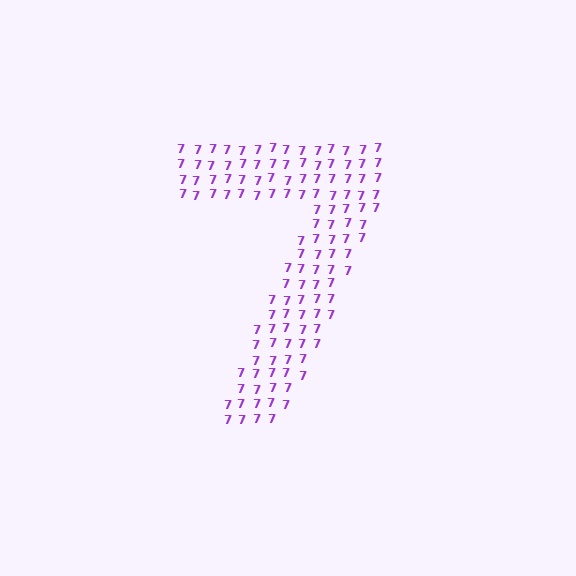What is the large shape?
The large shape is the digit 7.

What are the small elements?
The small elements are digit 7's.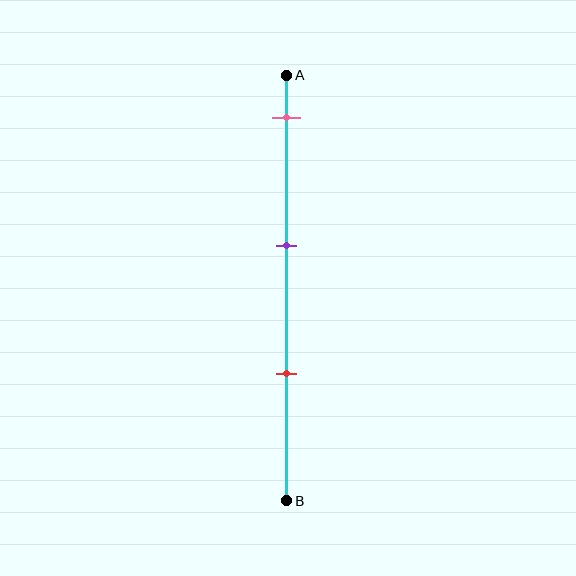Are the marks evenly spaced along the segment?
Yes, the marks are approximately evenly spaced.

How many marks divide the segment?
There are 3 marks dividing the segment.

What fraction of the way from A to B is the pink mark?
The pink mark is approximately 10% (0.1) of the way from A to B.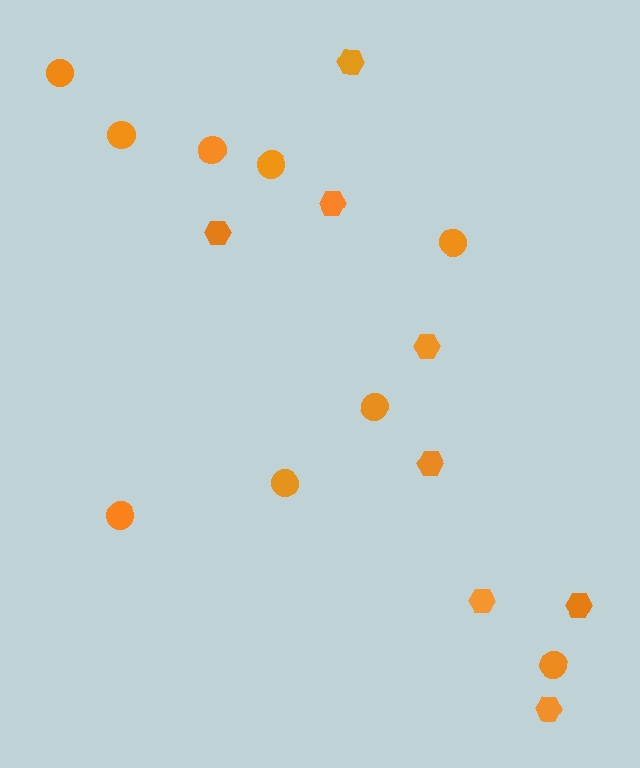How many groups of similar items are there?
There are 2 groups: one group of circles (9) and one group of hexagons (8).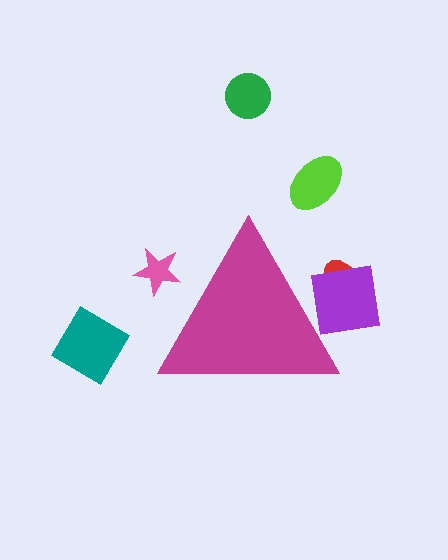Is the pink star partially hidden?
Yes, the pink star is partially hidden behind the magenta triangle.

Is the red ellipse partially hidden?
Yes, the red ellipse is partially hidden behind the magenta triangle.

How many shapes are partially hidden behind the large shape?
3 shapes are partially hidden.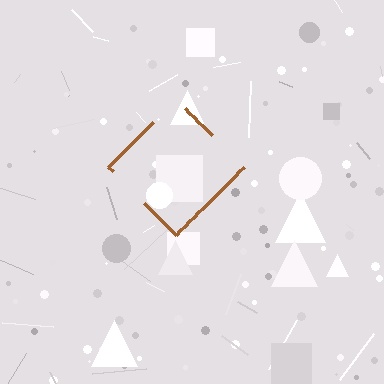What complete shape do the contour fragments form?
The contour fragments form a diamond.